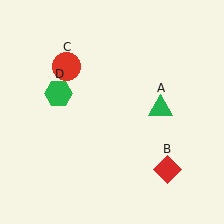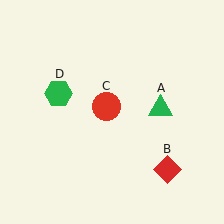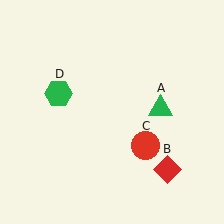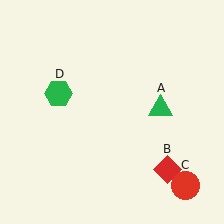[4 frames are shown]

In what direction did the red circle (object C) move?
The red circle (object C) moved down and to the right.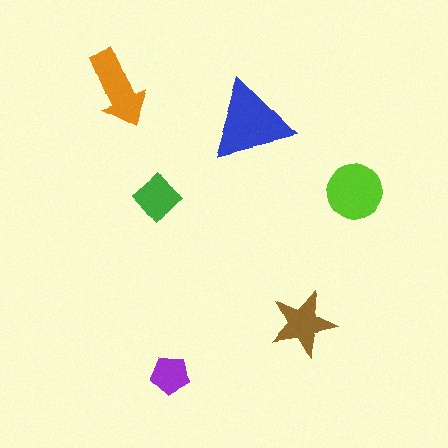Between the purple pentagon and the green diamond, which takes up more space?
The green diamond.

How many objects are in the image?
There are 6 objects in the image.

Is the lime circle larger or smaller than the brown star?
Larger.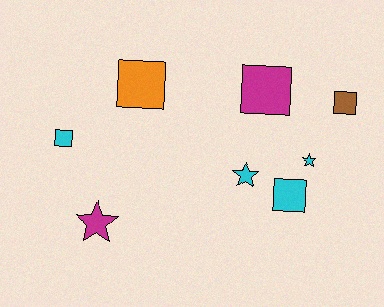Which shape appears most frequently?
Square, with 5 objects.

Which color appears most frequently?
Cyan, with 4 objects.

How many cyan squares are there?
There are 2 cyan squares.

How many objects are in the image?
There are 8 objects.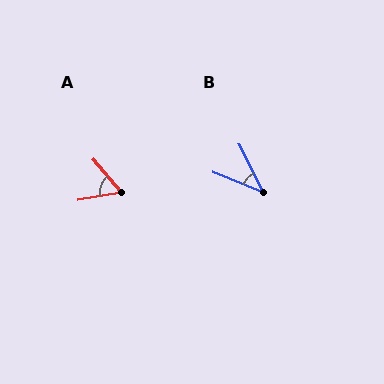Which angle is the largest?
A, at approximately 58 degrees.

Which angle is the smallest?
B, at approximately 41 degrees.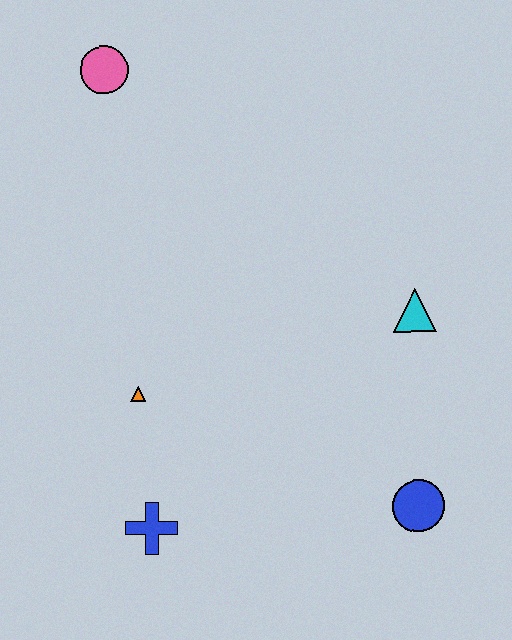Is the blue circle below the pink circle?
Yes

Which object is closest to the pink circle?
The orange triangle is closest to the pink circle.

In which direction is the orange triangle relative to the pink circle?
The orange triangle is below the pink circle.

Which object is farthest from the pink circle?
The blue circle is farthest from the pink circle.